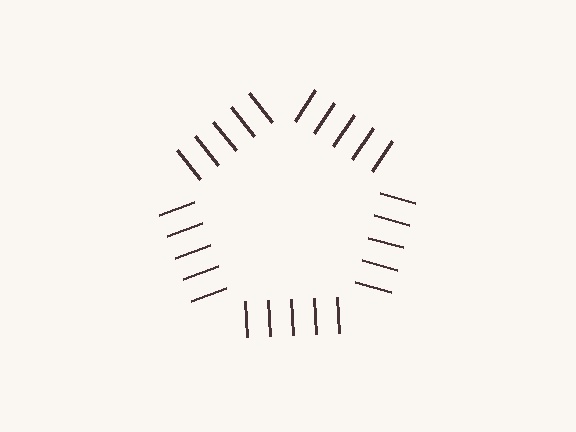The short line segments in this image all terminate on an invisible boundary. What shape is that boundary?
An illusory pentagon — the line segments terminate on its edges but no continuous stroke is drawn.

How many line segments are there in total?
25 — 5 along each of the 5 edges.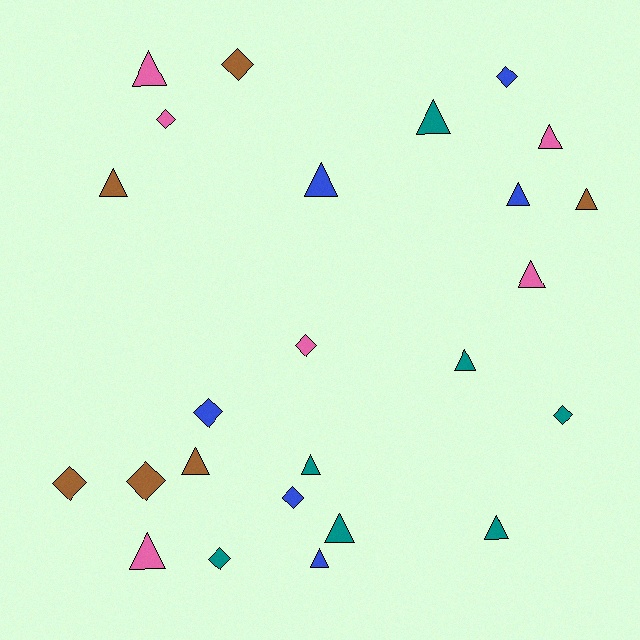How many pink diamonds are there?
There are 2 pink diamonds.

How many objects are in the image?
There are 25 objects.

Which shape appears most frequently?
Triangle, with 15 objects.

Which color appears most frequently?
Teal, with 7 objects.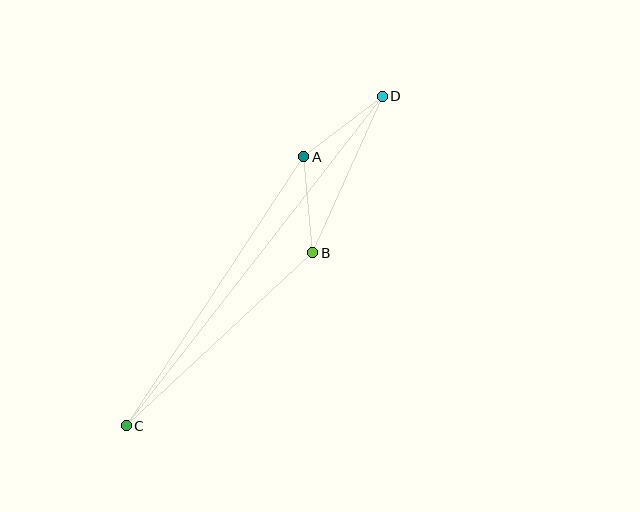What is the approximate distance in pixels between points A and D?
The distance between A and D is approximately 99 pixels.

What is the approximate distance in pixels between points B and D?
The distance between B and D is approximately 171 pixels.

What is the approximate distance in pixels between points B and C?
The distance between B and C is approximately 255 pixels.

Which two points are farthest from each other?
Points C and D are farthest from each other.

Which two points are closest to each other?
Points A and B are closest to each other.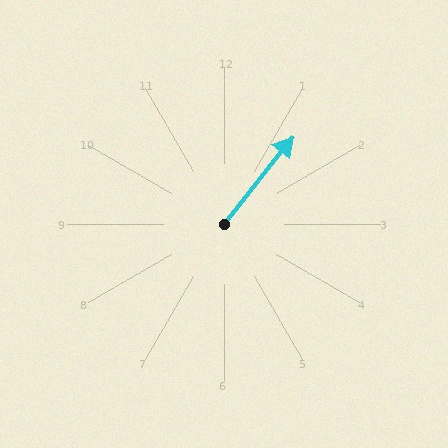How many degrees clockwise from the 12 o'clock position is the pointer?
Approximately 38 degrees.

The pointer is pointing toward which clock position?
Roughly 1 o'clock.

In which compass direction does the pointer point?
Northeast.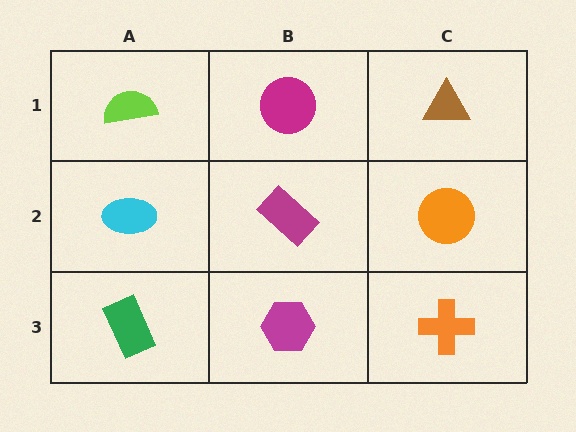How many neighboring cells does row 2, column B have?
4.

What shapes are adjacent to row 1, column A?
A cyan ellipse (row 2, column A), a magenta circle (row 1, column B).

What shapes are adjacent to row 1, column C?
An orange circle (row 2, column C), a magenta circle (row 1, column B).